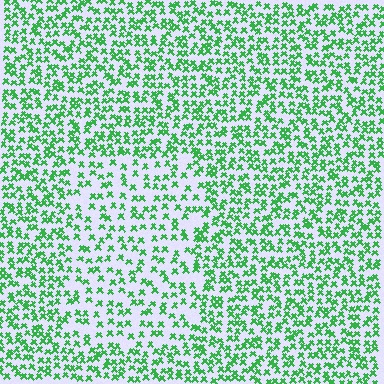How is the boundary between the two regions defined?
The boundary is defined by a change in element density (approximately 1.7x ratio). All elements are the same color, size, and shape.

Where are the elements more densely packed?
The elements are more densely packed outside the rectangle boundary.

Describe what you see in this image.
The image contains small green elements arranged at two different densities. A rectangle-shaped region is visible where the elements are less densely packed than the surrounding area.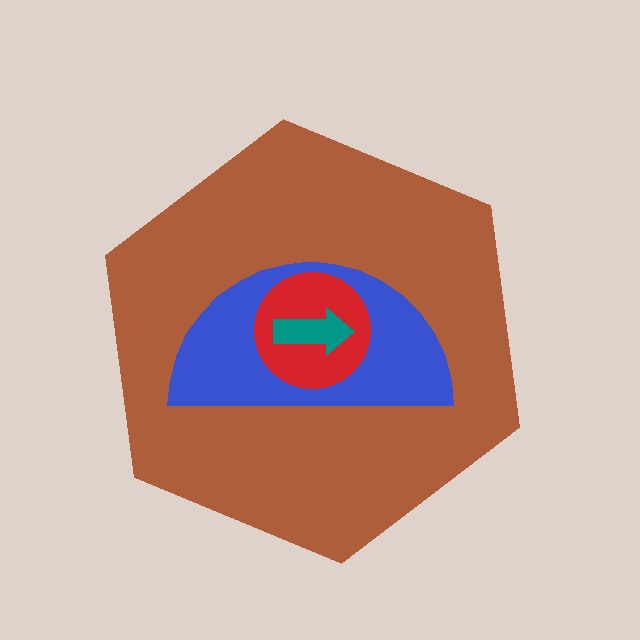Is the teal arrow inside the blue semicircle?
Yes.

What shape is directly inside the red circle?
The teal arrow.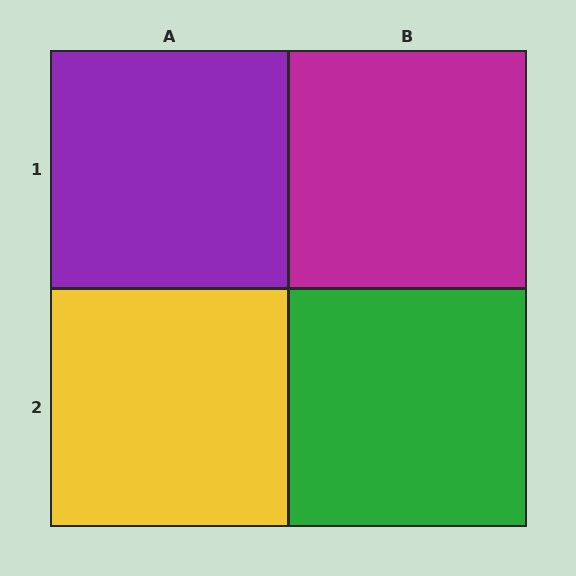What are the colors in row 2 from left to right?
Yellow, green.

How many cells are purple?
1 cell is purple.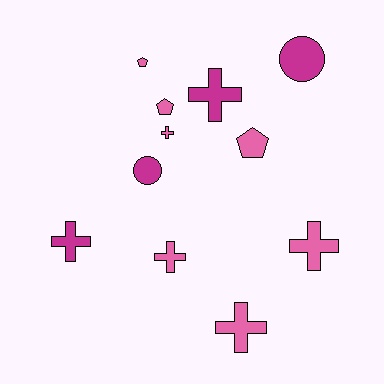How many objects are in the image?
There are 11 objects.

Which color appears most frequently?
Pink, with 7 objects.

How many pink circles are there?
There are no pink circles.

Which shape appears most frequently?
Cross, with 6 objects.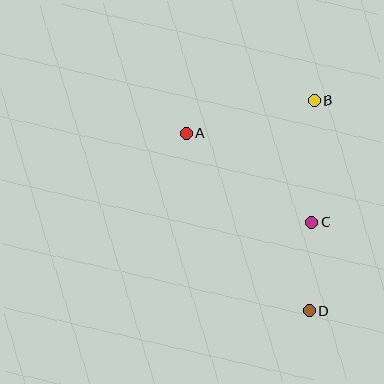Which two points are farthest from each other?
Points A and D are farthest from each other.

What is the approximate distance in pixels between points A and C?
The distance between A and C is approximately 154 pixels.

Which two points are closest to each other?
Points C and D are closest to each other.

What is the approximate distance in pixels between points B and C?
The distance between B and C is approximately 122 pixels.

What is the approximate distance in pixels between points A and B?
The distance between A and B is approximately 132 pixels.